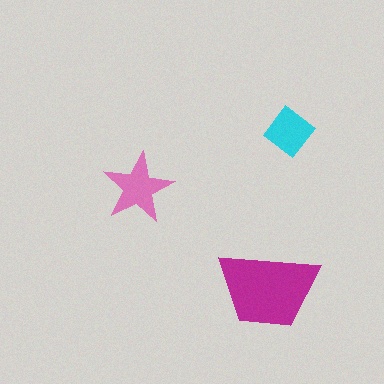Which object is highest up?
The cyan diamond is topmost.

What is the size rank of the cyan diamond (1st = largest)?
3rd.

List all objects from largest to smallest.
The magenta trapezoid, the pink star, the cyan diamond.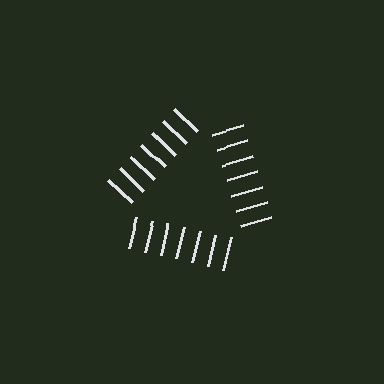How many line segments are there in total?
21 — 7 along each of the 3 edges.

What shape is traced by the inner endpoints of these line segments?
An illusory triangle — the line segments terminate on its edges but no continuous stroke is drawn.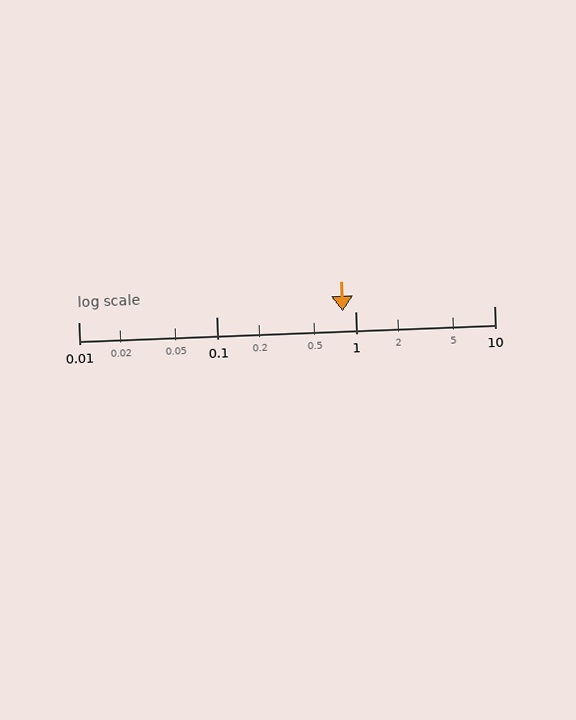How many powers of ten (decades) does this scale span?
The scale spans 3 decades, from 0.01 to 10.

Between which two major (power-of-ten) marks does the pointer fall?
The pointer is between 0.1 and 1.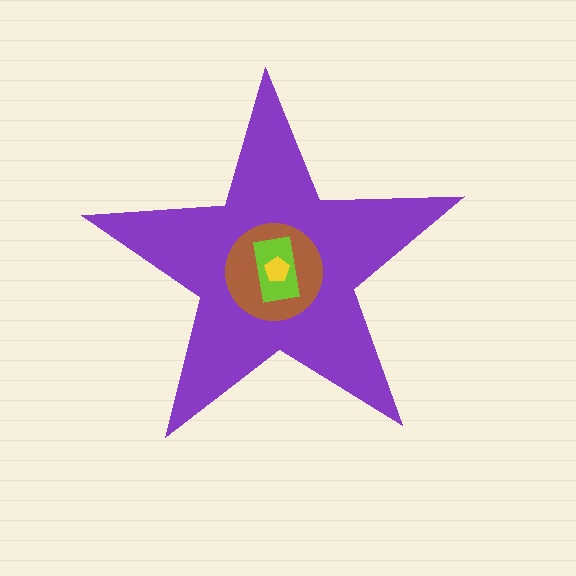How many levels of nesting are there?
4.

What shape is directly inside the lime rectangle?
The yellow pentagon.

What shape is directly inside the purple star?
The brown circle.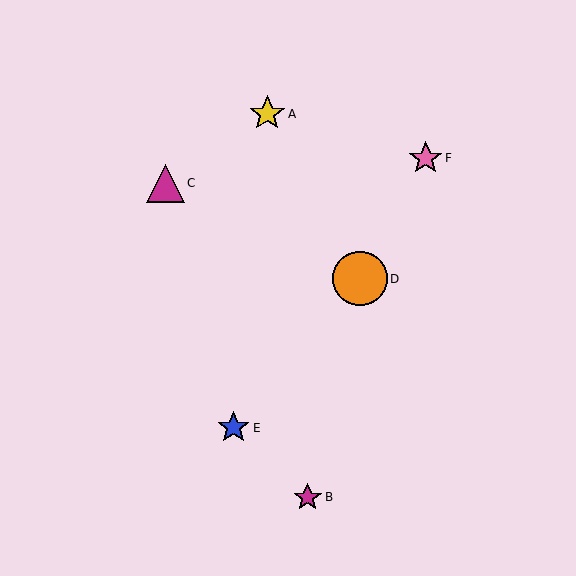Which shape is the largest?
The orange circle (labeled D) is the largest.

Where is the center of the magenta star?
The center of the magenta star is at (308, 497).